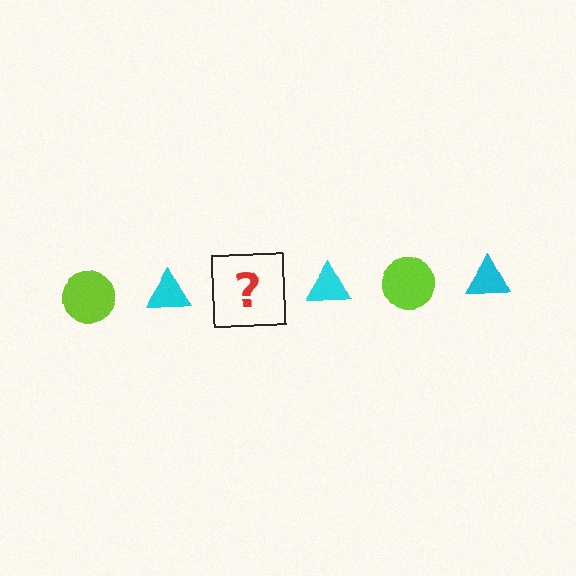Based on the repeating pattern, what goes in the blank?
The blank should be a lime circle.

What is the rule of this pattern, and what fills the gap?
The rule is that the pattern alternates between lime circle and cyan triangle. The gap should be filled with a lime circle.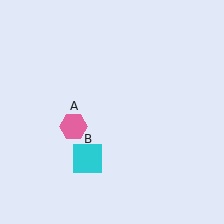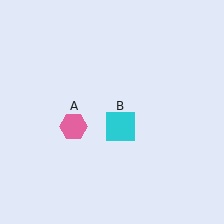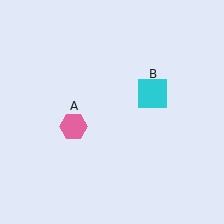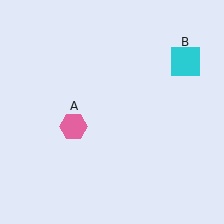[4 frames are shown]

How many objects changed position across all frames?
1 object changed position: cyan square (object B).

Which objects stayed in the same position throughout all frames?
Pink hexagon (object A) remained stationary.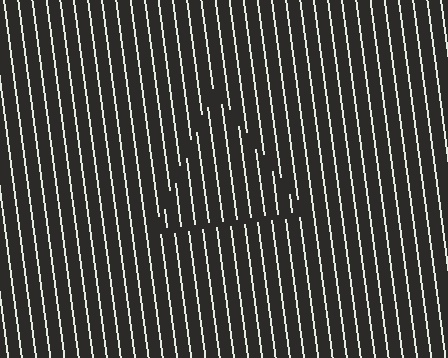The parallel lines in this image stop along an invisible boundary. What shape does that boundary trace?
An illusory triangle. The interior of the shape contains the same grating, shifted by half a period — the contour is defined by the phase discontinuity where line-ends from the inner and outer gratings abut.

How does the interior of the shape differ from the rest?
The interior of the shape contains the same grating, shifted by half a period — the contour is defined by the phase discontinuity where line-ends from the inner and outer gratings abut.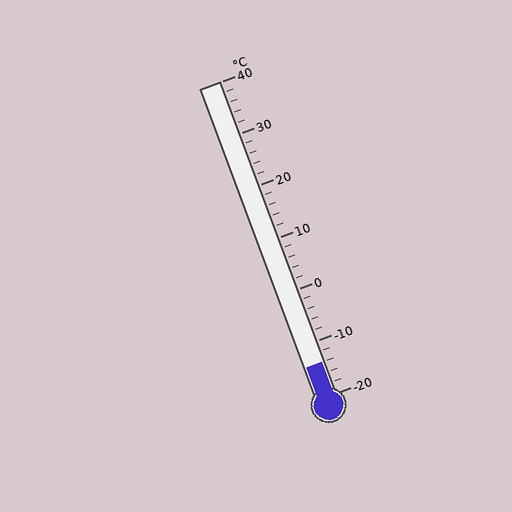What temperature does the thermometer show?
The thermometer shows approximately -14°C.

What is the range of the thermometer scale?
The thermometer scale ranges from -20°C to 40°C.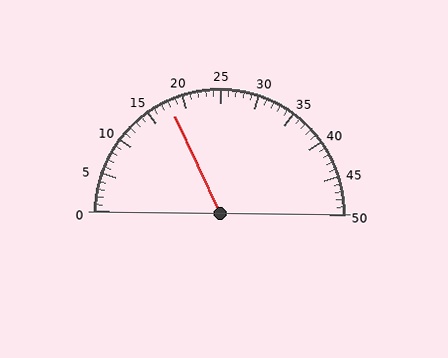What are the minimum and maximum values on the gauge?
The gauge ranges from 0 to 50.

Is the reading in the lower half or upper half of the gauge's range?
The reading is in the lower half of the range (0 to 50).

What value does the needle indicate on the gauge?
The needle indicates approximately 18.